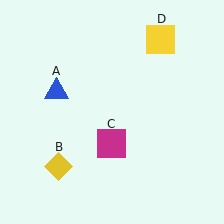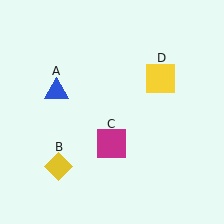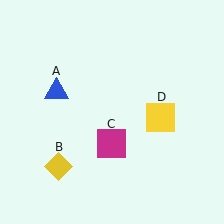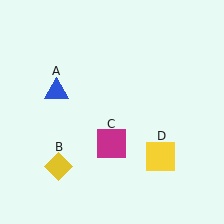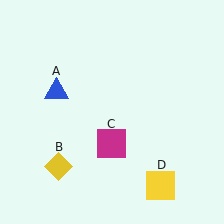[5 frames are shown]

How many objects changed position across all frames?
1 object changed position: yellow square (object D).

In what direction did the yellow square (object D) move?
The yellow square (object D) moved down.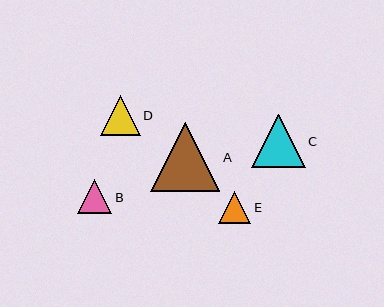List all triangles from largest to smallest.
From largest to smallest: A, C, D, B, E.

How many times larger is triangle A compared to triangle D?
Triangle A is approximately 1.7 times the size of triangle D.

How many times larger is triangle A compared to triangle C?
Triangle A is approximately 1.3 times the size of triangle C.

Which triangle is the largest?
Triangle A is the largest with a size of approximately 69 pixels.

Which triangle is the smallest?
Triangle E is the smallest with a size of approximately 32 pixels.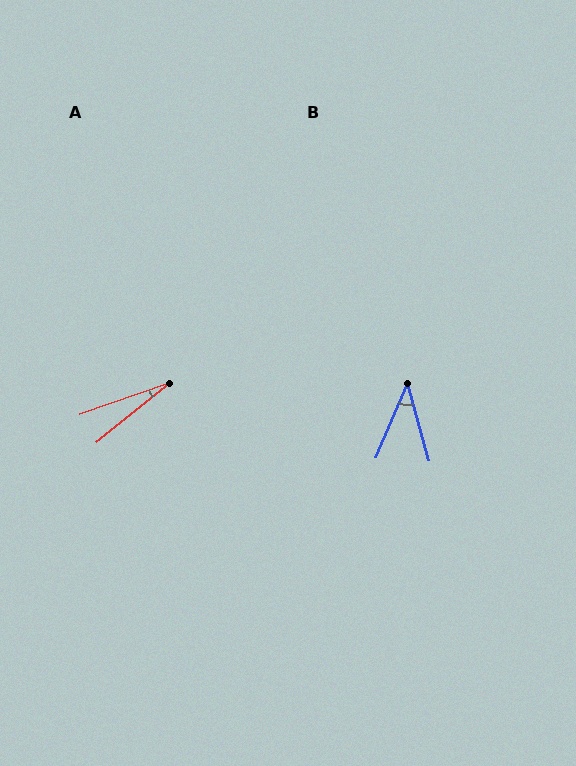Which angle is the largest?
B, at approximately 38 degrees.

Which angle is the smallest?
A, at approximately 20 degrees.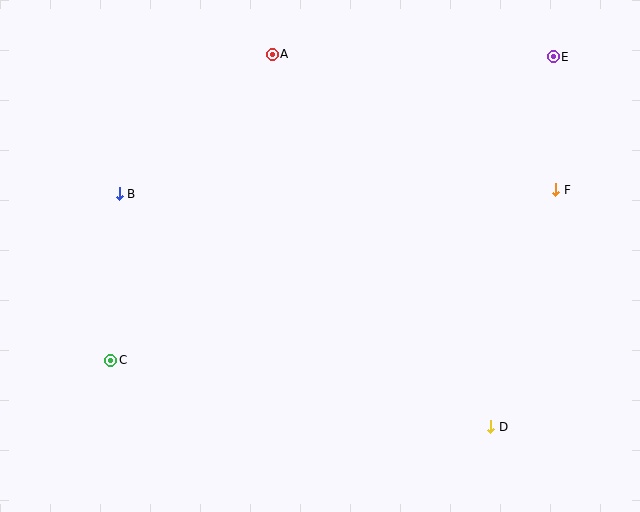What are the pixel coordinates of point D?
Point D is at (491, 427).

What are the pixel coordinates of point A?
Point A is at (272, 54).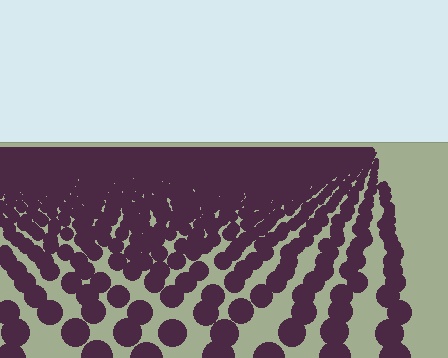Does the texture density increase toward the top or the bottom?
Density increases toward the top.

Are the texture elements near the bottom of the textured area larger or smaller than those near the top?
Larger. Near the bottom, elements are closer to the viewer and appear at a bigger on-screen size.